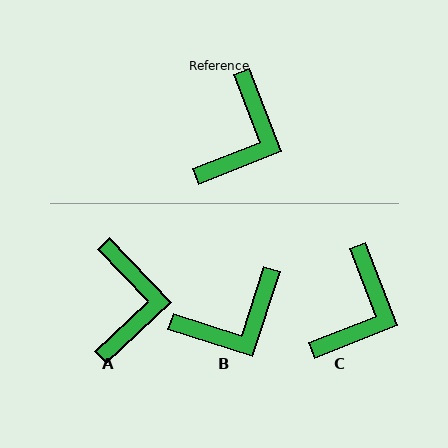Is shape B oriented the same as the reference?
No, it is off by about 39 degrees.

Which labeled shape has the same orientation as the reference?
C.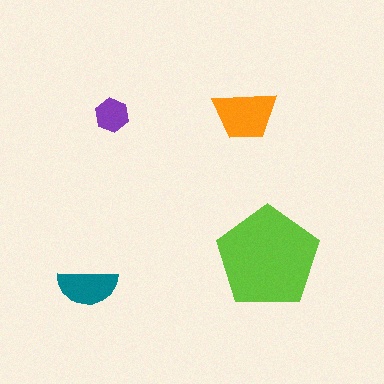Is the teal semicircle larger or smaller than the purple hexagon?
Larger.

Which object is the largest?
The lime pentagon.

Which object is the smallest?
The purple hexagon.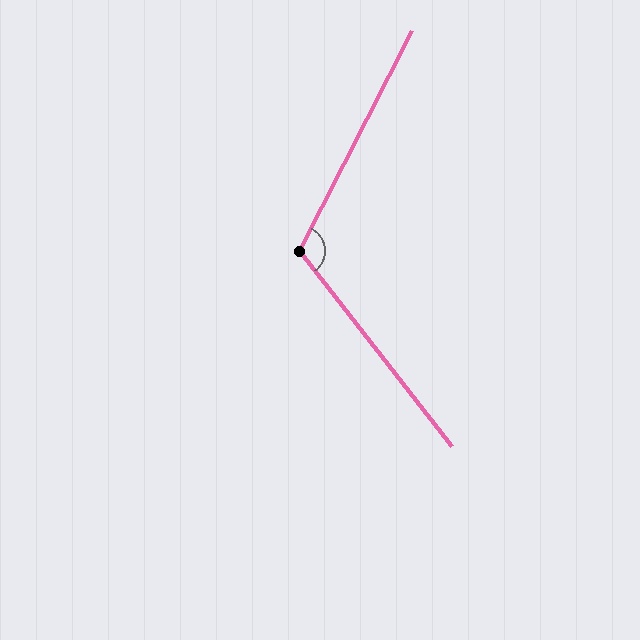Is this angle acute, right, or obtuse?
It is obtuse.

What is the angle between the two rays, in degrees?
Approximately 115 degrees.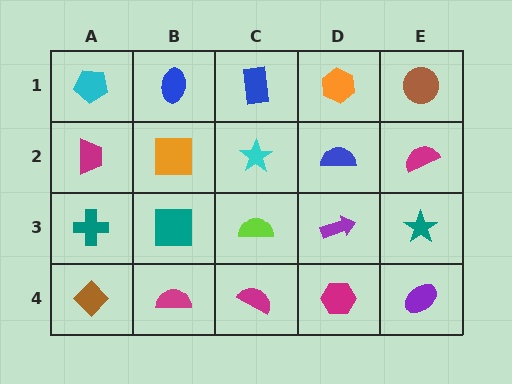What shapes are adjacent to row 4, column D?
A purple arrow (row 3, column D), a magenta semicircle (row 4, column C), a purple ellipse (row 4, column E).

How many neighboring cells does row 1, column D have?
3.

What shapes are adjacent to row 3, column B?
An orange square (row 2, column B), a magenta semicircle (row 4, column B), a teal cross (row 3, column A), a lime semicircle (row 3, column C).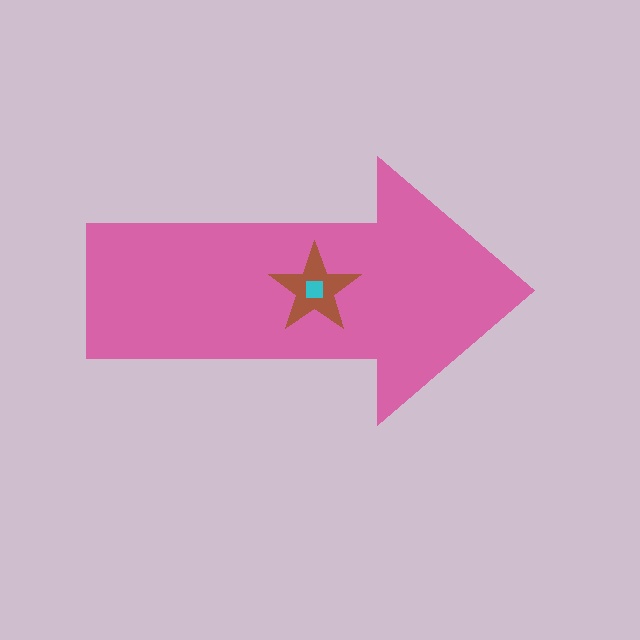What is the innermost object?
The cyan square.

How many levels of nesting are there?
3.